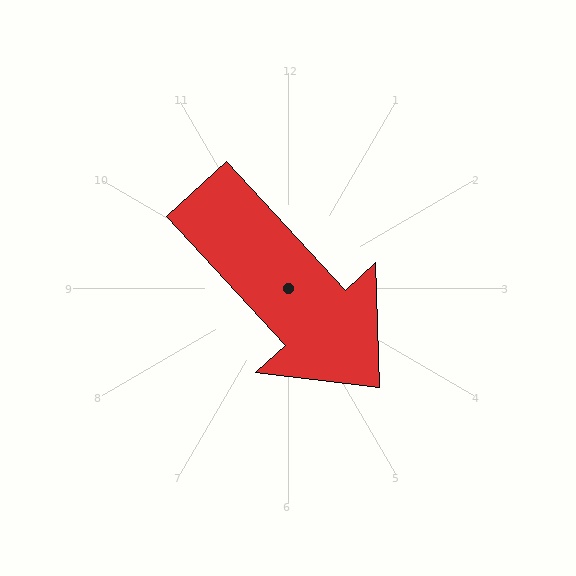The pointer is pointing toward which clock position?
Roughly 5 o'clock.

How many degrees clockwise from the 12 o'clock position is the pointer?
Approximately 137 degrees.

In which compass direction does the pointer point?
Southeast.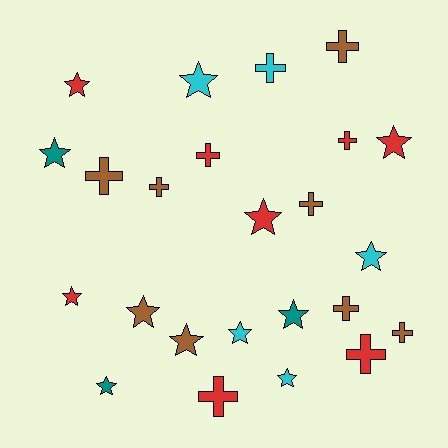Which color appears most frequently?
Brown, with 8 objects.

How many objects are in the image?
There are 24 objects.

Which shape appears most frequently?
Star, with 13 objects.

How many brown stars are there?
There are 2 brown stars.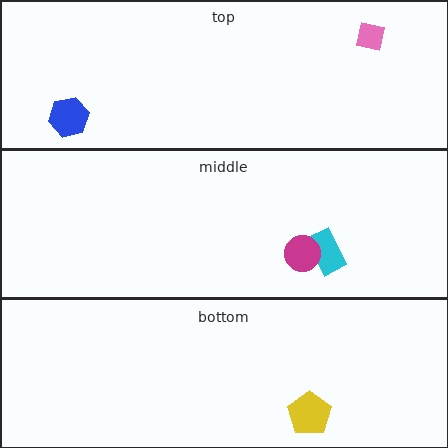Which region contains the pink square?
The top region.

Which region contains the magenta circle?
The middle region.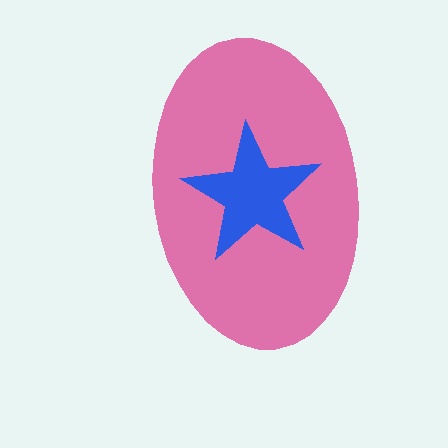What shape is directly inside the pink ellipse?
The blue star.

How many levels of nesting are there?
2.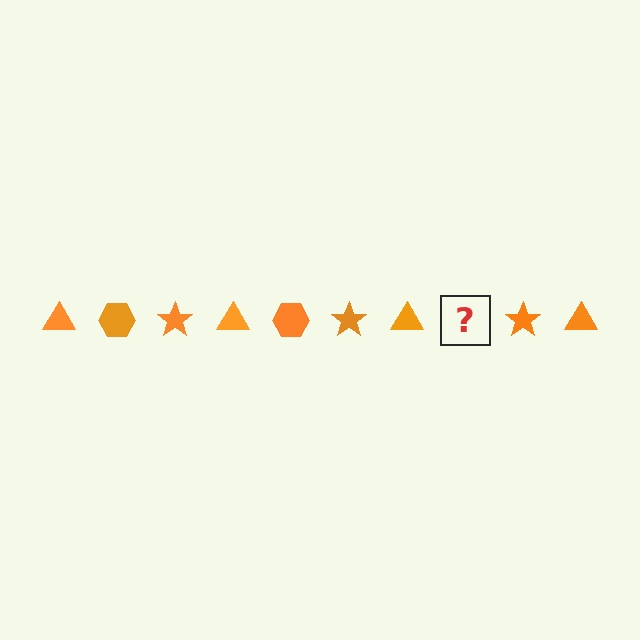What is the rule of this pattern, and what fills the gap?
The rule is that the pattern cycles through triangle, hexagon, star shapes in orange. The gap should be filled with an orange hexagon.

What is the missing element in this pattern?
The missing element is an orange hexagon.